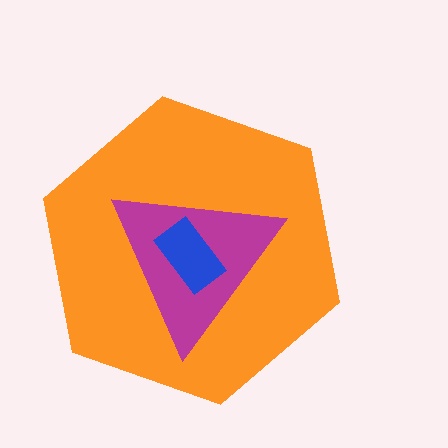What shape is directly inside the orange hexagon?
The magenta triangle.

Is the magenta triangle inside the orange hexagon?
Yes.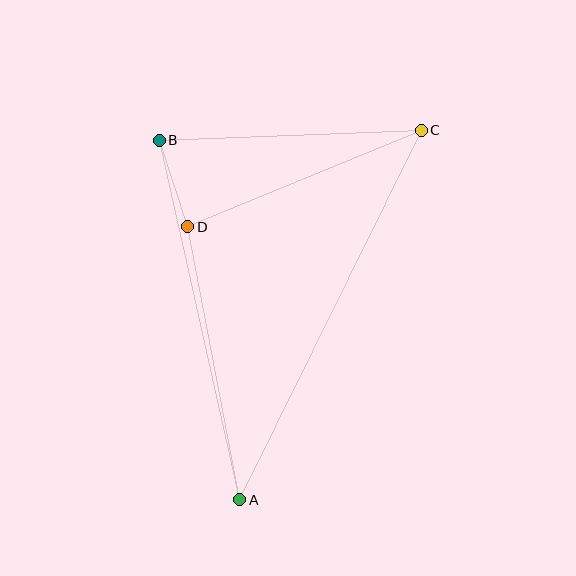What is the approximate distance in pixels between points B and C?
The distance between B and C is approximately 262 pixels.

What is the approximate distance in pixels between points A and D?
The distance between A and D is approximately 278 pixels.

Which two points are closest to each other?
Points B and D are closest to each other.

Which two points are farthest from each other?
Points A and C are farthest from each other.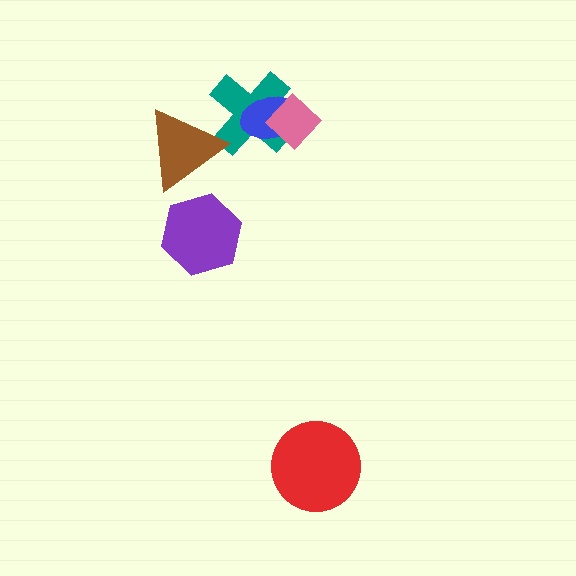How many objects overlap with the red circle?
0 objects overlap with the red circle.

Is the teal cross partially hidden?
Yes, it is partially covered by another shape.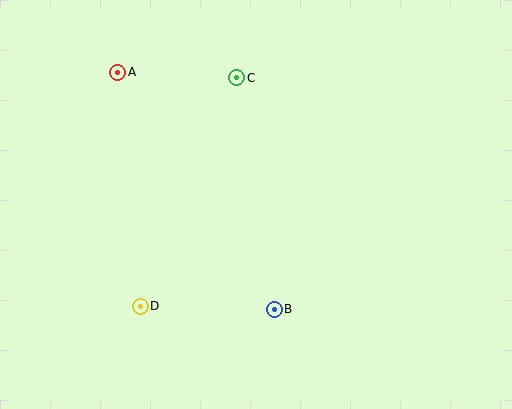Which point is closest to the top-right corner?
Point C is closest to the top-right corner.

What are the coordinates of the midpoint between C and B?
The midpoint between C and B is at (256, 194).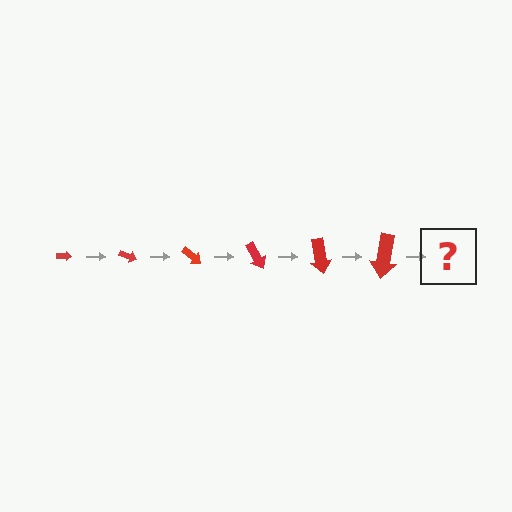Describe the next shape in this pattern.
It should be an arrow, larger than the previous one and rotated 120 degrees from the start.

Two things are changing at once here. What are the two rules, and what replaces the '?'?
The two rules are that the arrow grows larger each step and it rotates 20 degrees each step. The '?' should be an arrow, larger than the previous one and rotated 120 degrees from the start.